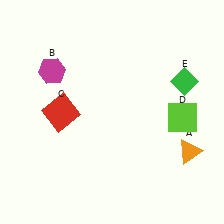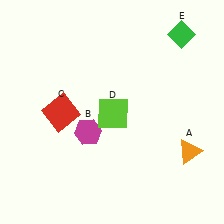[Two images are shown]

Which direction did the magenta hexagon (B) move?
The magenta hexagon (B) moved down.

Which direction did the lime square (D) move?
The lime square (D) moved left.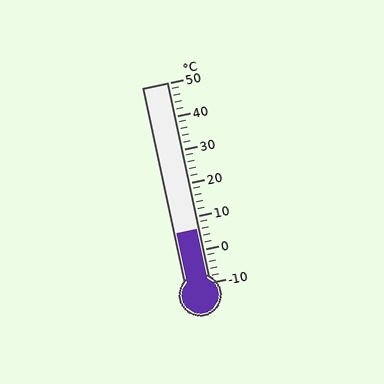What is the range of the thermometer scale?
The thermometer scale ranges from -10°C to 50°C.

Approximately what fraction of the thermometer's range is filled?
The thermometer is filled to approximately 25% of its range.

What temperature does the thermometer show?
The thermometer shows approximately 6°C.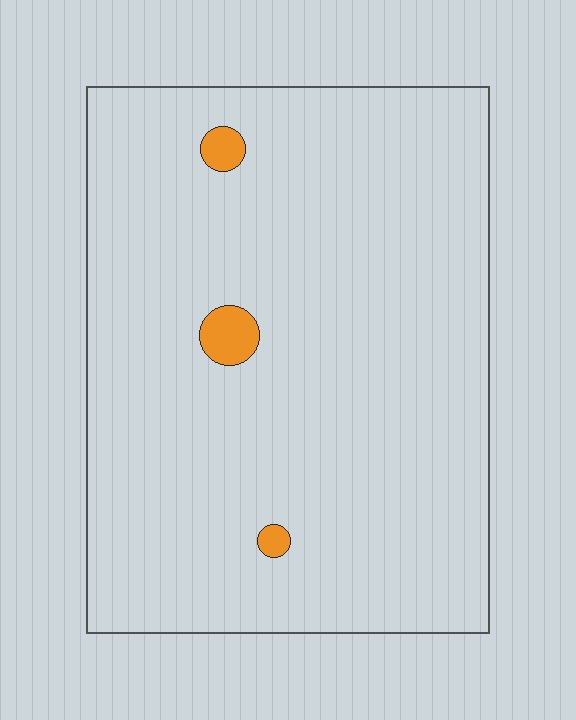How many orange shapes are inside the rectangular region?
3.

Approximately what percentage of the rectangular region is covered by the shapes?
Approximately 0%.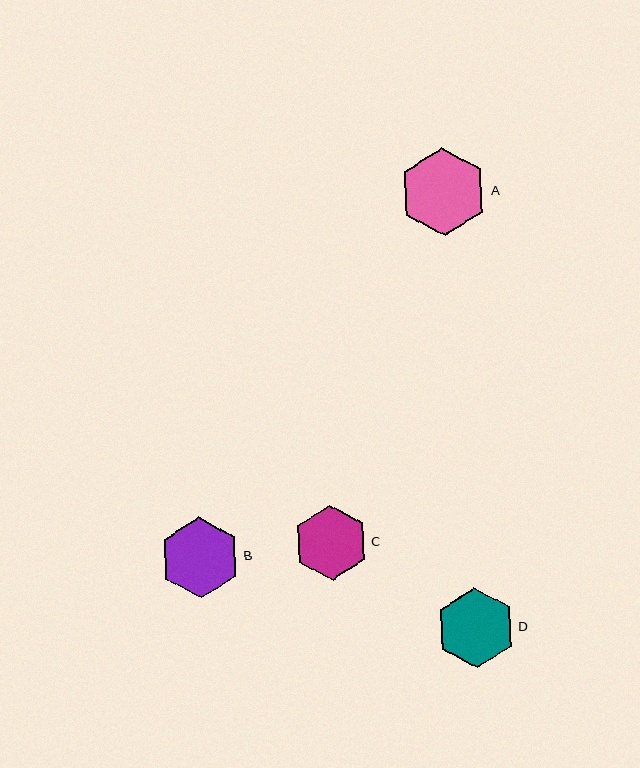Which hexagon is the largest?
Hexagon A is the largest with a size of approximately 88 pixels.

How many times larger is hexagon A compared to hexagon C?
Hexagon A is approximately 1.2 times the size of hexagon C.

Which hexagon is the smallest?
Hexagon C is the smallest with a size of approximately 74 pixels.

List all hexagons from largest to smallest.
From largest to smallest: A, B, D, C.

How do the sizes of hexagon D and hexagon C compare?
Hexagon D and hexagon C are approximately the same size.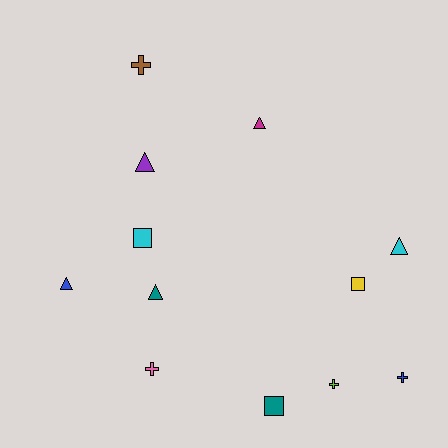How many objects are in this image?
There are 12 objects.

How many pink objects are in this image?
There is 1 pink object.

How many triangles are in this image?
There are 5 triangles.